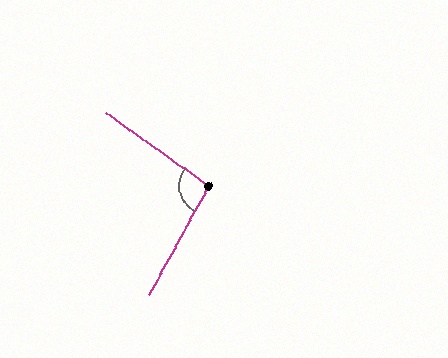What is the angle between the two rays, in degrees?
Approximately 97 degrees.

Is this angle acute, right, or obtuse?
It is obtuse.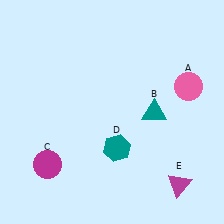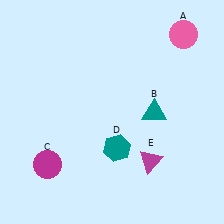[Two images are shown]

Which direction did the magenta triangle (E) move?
The magenta triangle (E) moved left.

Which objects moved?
The objects that moved are: the pink circle (A), the magenta triangle (E).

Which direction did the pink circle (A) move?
The pink circle (A) moved up.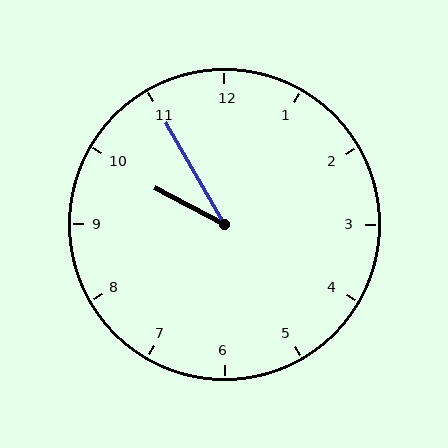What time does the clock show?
9:55.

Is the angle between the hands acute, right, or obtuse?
It is acute.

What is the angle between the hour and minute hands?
Approximately 32 degrees.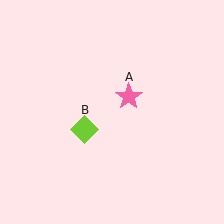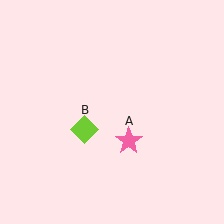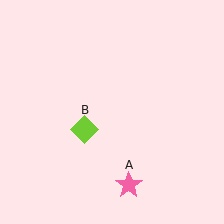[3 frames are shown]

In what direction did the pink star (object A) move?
The pink star (object A) moved down.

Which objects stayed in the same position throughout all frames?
Lime diamond (object B) remained stationary.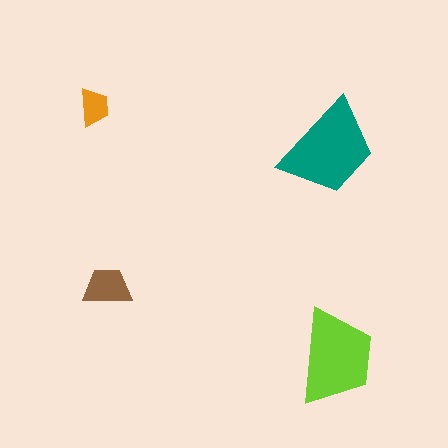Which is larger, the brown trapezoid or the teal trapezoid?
The teal one.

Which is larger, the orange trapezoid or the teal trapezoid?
The teal one.